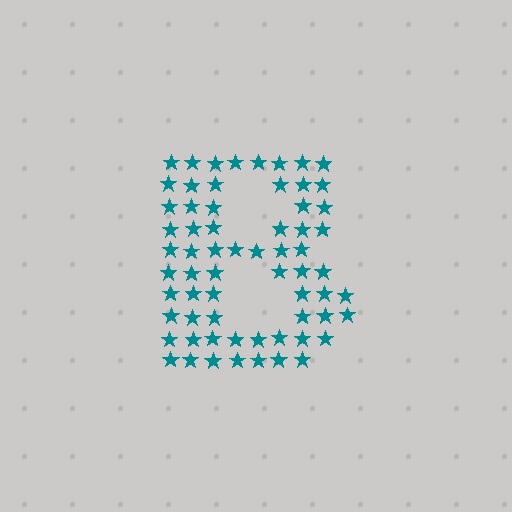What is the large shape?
The large shape is the letter B.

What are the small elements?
The small elements are stars.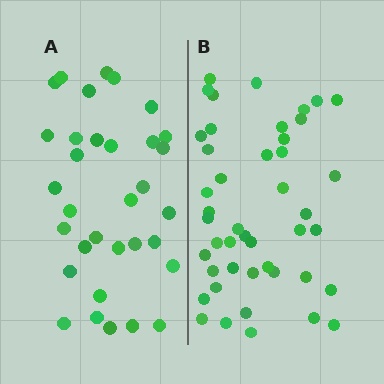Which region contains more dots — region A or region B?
Region B (the right region) has more dots.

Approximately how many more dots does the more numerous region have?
Region B has roughly 12 or so more dots than region A.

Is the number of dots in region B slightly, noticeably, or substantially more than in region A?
Region B has noticeably more, but not dramatically so. The ratio is roughly 1.4 to 1.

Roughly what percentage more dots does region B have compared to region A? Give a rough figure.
About 35% more.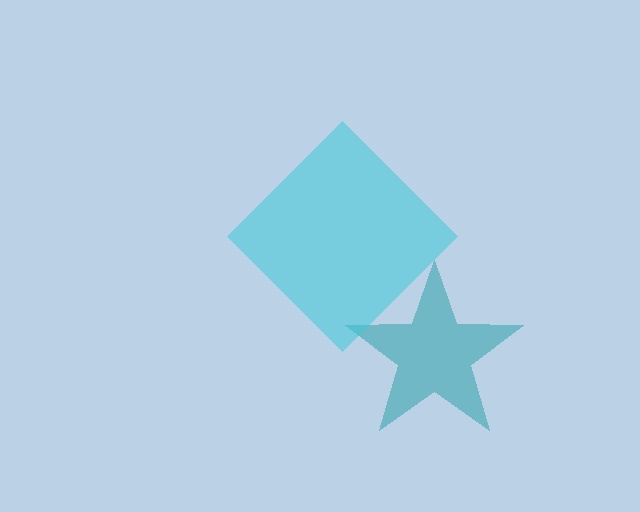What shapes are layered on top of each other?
The layered shapes are: a teal star, a cyan diamond.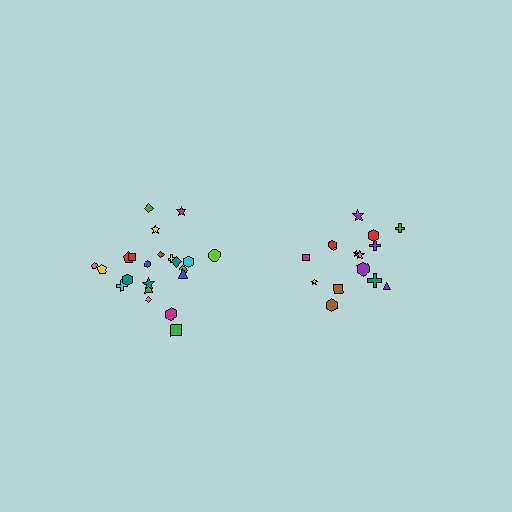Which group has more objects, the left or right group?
The left group.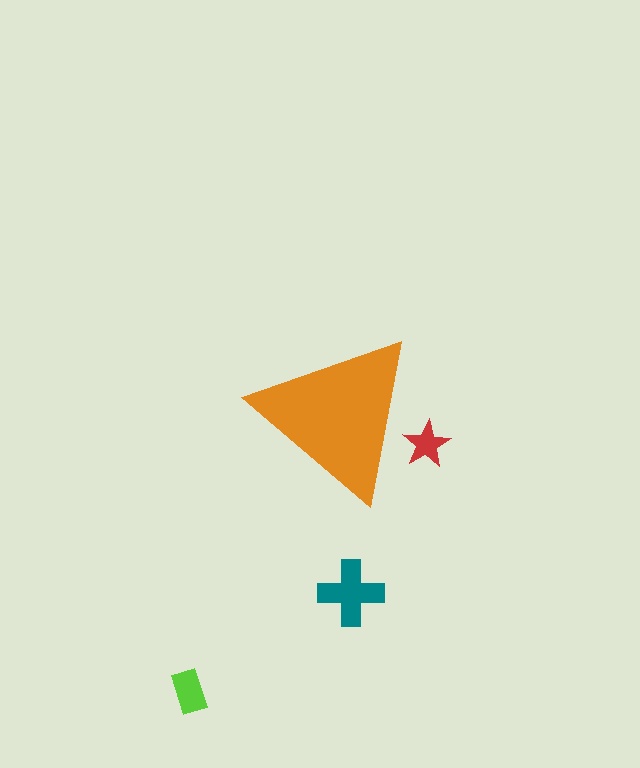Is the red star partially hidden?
Yes, the red star is partially hidden behind the orange triangle.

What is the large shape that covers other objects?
An orange triangle.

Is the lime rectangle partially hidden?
No, the lime rectangle is fully visible.